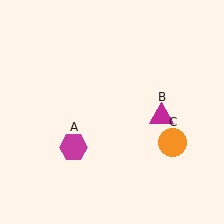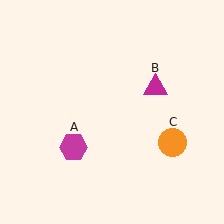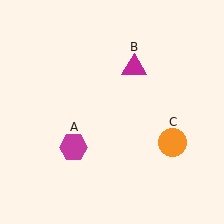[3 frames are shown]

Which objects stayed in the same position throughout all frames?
Magenta hexagon (object A) and orange circle (object C) remained stationary.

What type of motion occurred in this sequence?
The magenta triangle (object B) rotated counterclockwise around the center of the scene.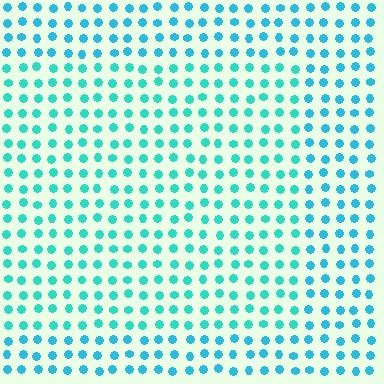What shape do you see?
I see a rectangle.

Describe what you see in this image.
The image is filled with small cyan elements in a uniform arrangement. A rectangle-shaped region is visible where the elements are tinted to a slightly different hue, forming a subtle color boundary.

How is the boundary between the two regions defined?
The boundary is defined purely by a slight shift in hue (about 20 degrees). Spacing, size, and orientation are identical on both sides.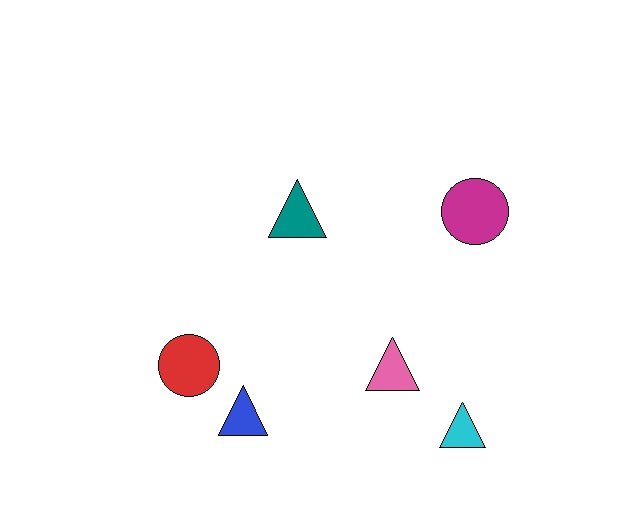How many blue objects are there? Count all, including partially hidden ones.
There is 1 blue object.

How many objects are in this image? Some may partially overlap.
There are 6 objects.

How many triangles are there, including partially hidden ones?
There are 4 triangles.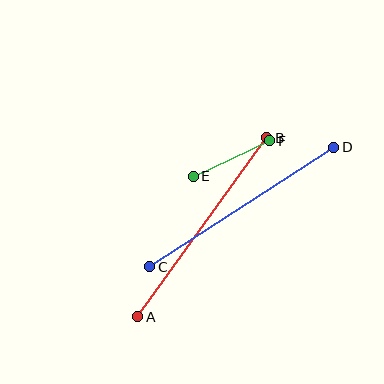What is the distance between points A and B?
The distance is approximately 221 pixels.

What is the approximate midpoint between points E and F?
The midpoint is at approximately (231, 159) pixels.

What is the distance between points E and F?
The distance is approximately 84 pixels.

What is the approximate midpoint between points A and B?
The midpoint is at approximately (202, 227) pixels.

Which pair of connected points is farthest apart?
Points A and B are farthest apart.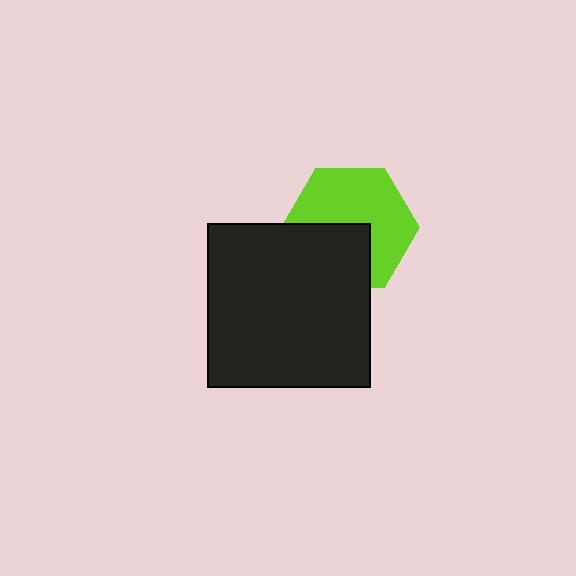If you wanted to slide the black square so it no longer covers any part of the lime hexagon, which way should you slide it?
Slide it down — that is the most direct way to separate the two shapes.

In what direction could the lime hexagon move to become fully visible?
The lime hexagon could move up. That would shift it out from behind the black square entirely.